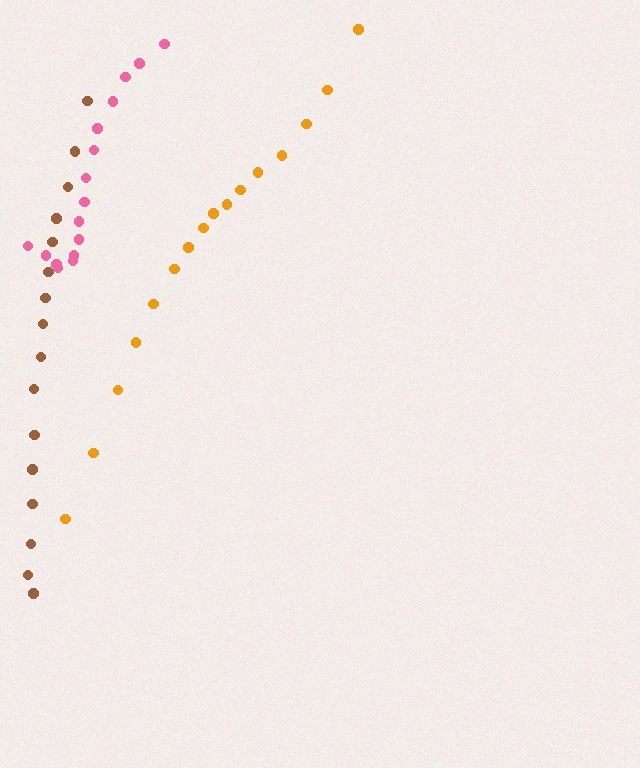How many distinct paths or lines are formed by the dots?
There are 3 distinct paths.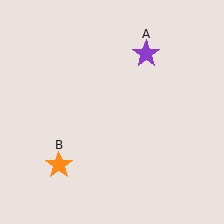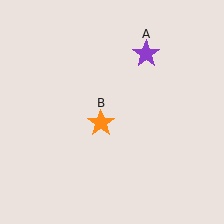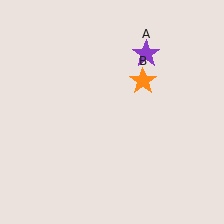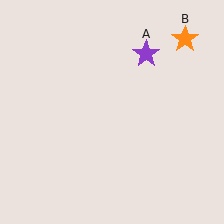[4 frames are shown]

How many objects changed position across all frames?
1 object changed position: orange star (object B).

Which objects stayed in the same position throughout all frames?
Purple star (object A) remained stationary.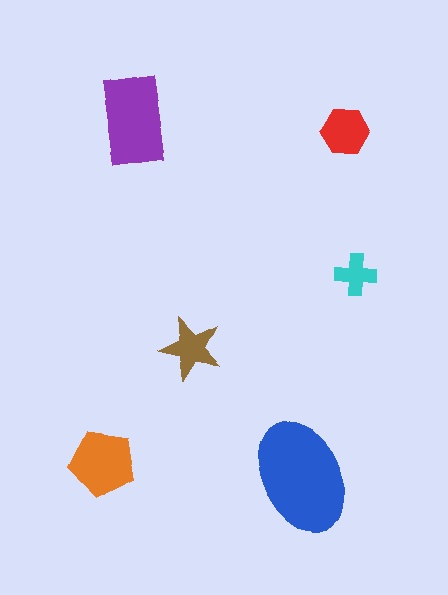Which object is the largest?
The blue ellipse.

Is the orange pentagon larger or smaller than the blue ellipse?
Smaller.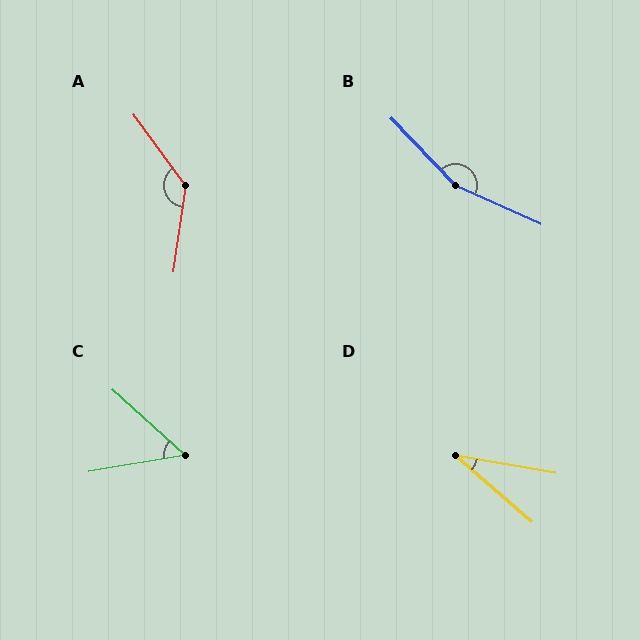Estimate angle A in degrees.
Approximately 135 degrees.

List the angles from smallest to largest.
D (31°), C (52°), A (135°), B (158°).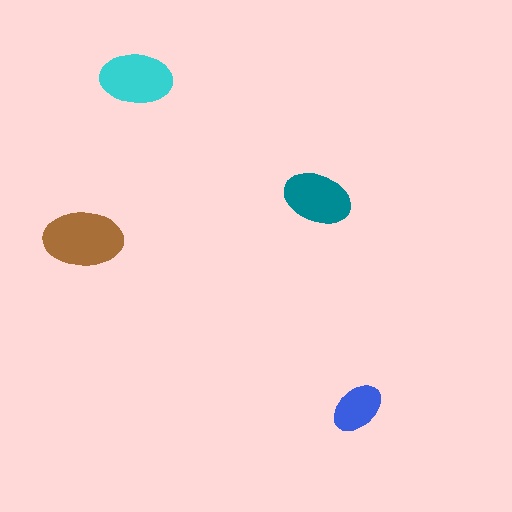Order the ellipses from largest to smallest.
the brown one, the cyan one, the teal one, the blue one.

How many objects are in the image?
There are 4 objects in the image.